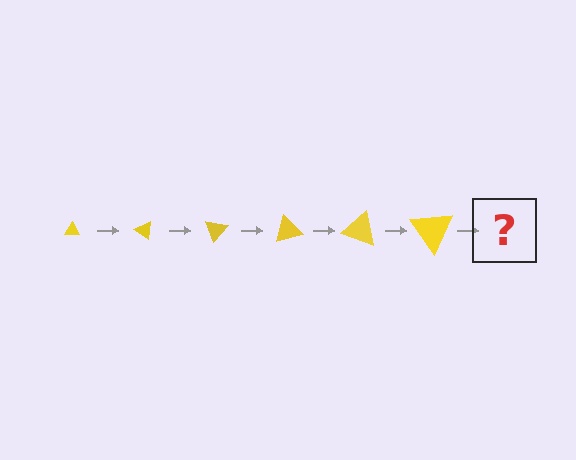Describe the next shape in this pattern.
It should be a triangle, larger than the previous one and rotated 210 degrees from the start.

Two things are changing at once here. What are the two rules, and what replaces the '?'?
The two rules are that the triangle grows larger each step and it rotates 35 degrees each step. The '?' should be a triangle, larger than the previous one and rotated 210 degrees from the start.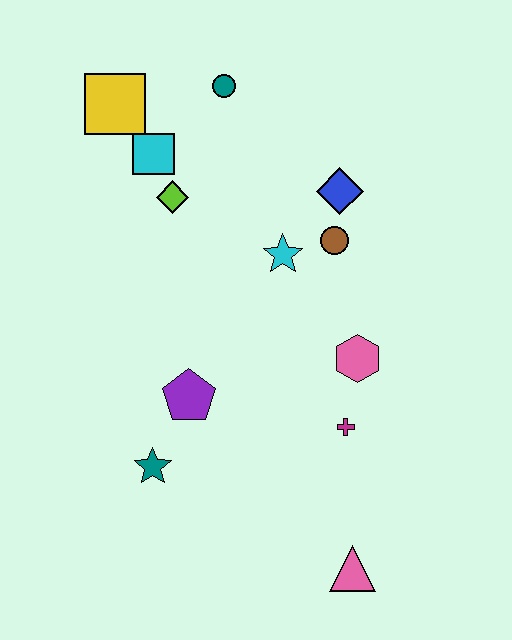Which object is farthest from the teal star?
The teal circle is farthest from the teal star.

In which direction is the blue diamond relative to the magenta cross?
The blue diamond is above the magenta cross.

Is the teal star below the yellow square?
Yes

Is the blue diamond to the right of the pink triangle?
No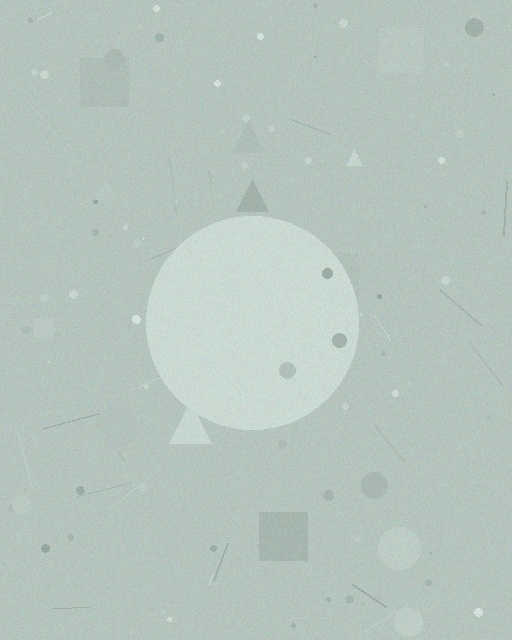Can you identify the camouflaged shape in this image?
The camouflaged shape is a circle.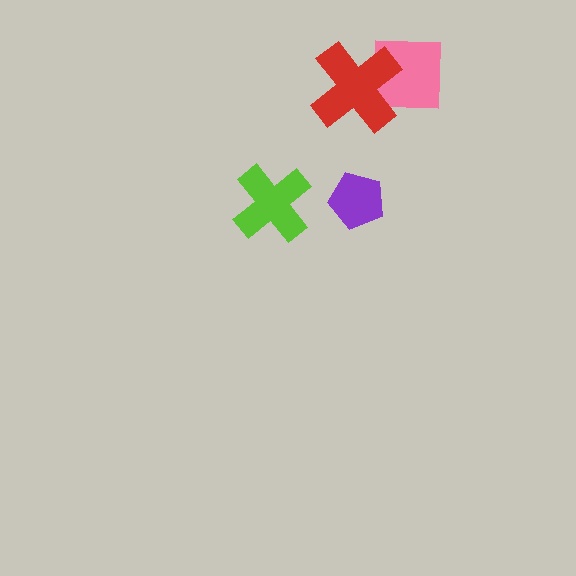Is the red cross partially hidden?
No, no other shape covers it.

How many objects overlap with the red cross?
1 object overlaps with the red cross.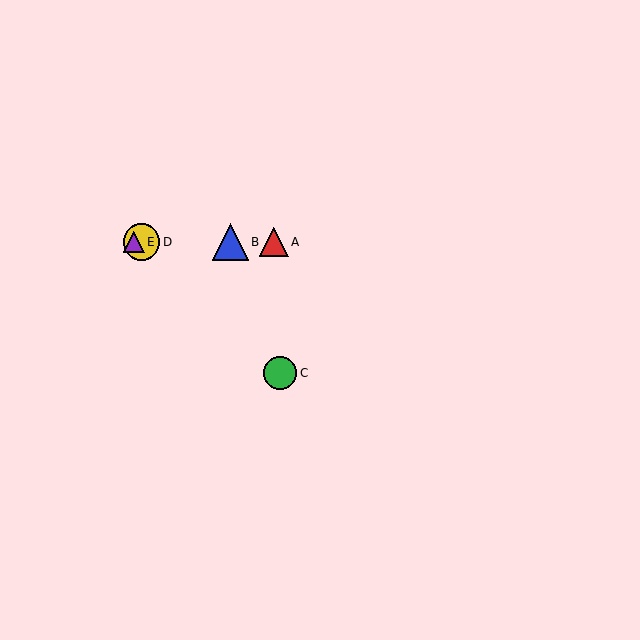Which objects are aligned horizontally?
Objects A, B, D, E are aligned horizontally.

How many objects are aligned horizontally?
4 objects (A, B, D, E) are aligned horizontally.